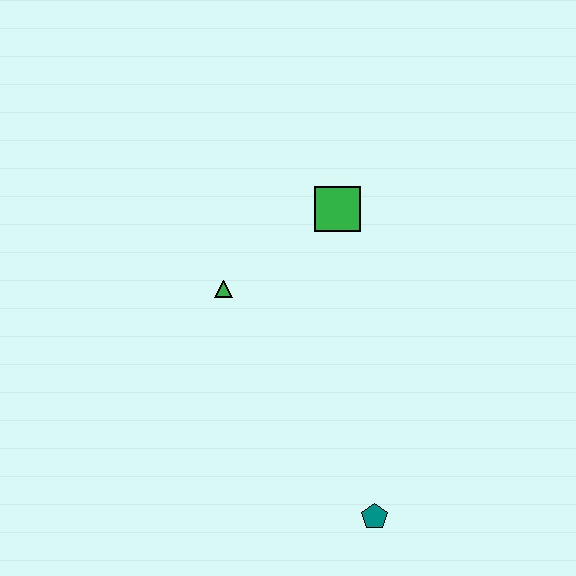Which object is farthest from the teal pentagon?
The green square is farthest from the teal pentagon.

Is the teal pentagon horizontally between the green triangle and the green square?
No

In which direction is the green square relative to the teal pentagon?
The green square is above the teal pentagon.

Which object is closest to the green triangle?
The green square is closest to the green triangle.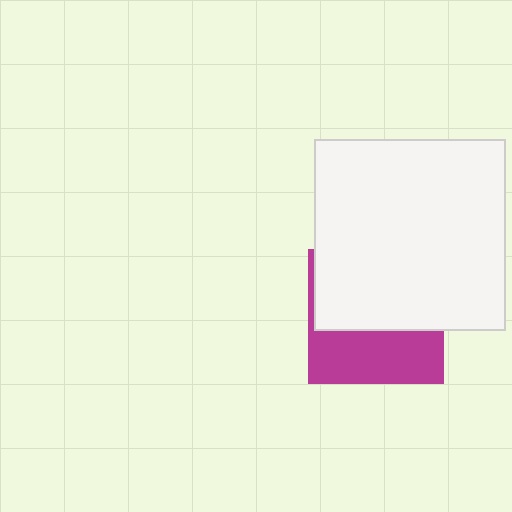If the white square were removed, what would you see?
You would see the complete magenta square.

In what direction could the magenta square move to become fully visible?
The magenta square could move down. That would shift it out from behind the white square entirely.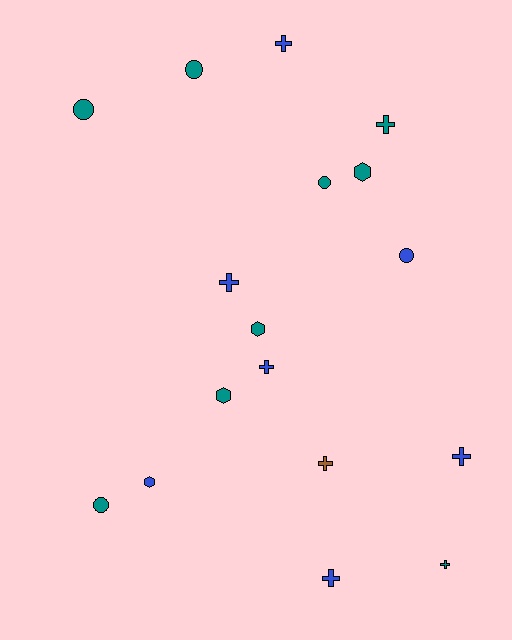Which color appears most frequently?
Teal, with 9 objects.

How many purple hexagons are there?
There are no purple hexagons.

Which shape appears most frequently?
Cross, with 8 objects.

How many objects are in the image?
There are 17 objects.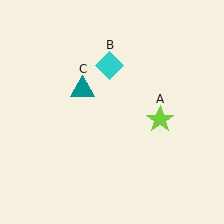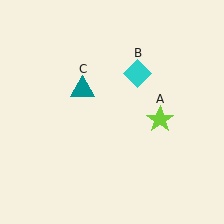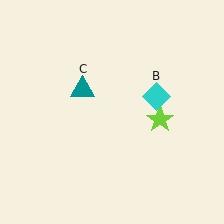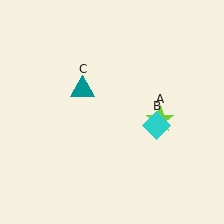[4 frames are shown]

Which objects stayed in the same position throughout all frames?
Lime star (object A) and teal triangle (object C) remained stationary.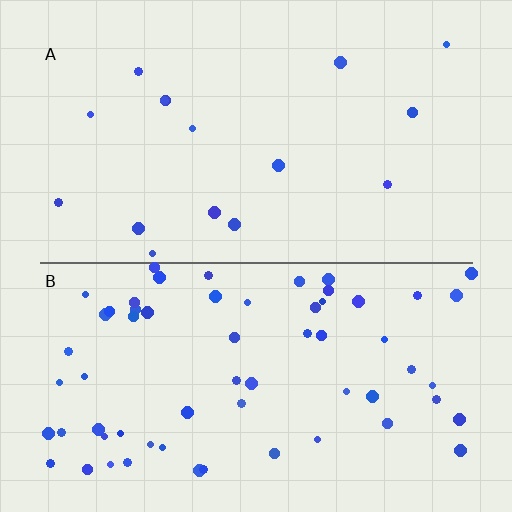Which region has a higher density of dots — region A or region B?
B (the bottom).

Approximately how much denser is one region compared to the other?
Approximately 3.9× — region B over region A.